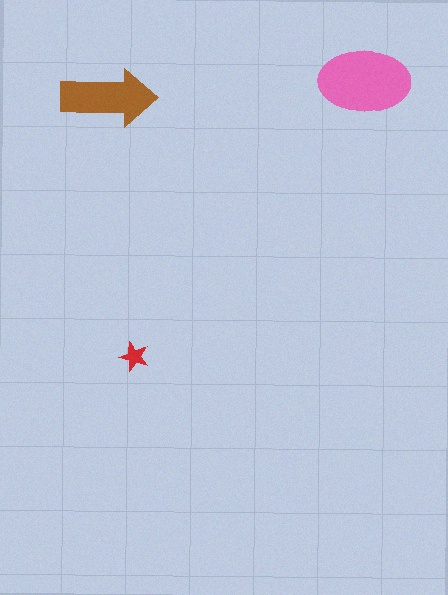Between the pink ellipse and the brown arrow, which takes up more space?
The pink ellipse.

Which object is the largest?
The pink ellipse.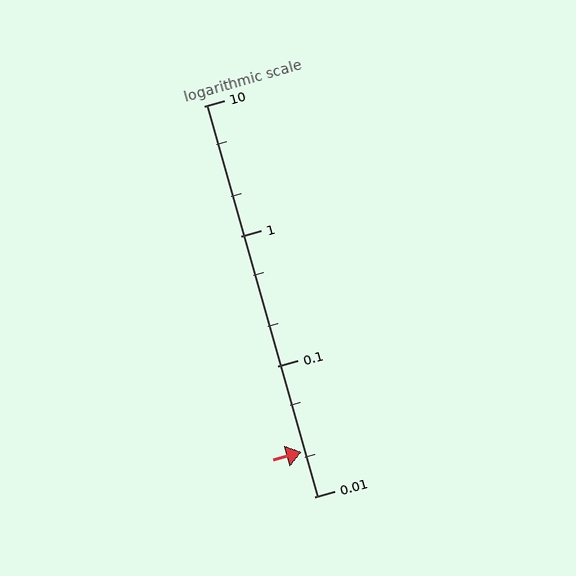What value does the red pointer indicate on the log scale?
The pointer indicates approximately 0.022.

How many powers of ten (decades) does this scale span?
The scale spans 3 decades, from 0.01 to 10.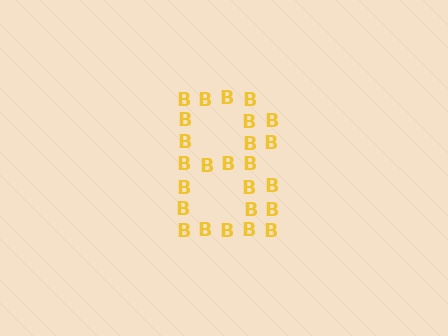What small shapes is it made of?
It is made of small letter B's.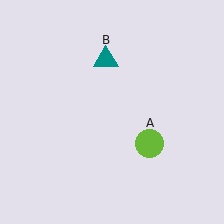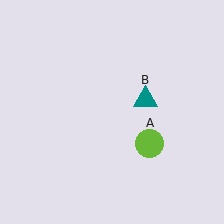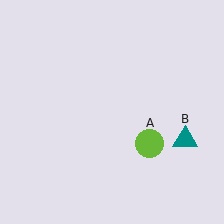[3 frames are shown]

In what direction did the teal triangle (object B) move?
The teal triangle (object B) moved down and to the right.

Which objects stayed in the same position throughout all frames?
Lime circle (object A) remained stationary.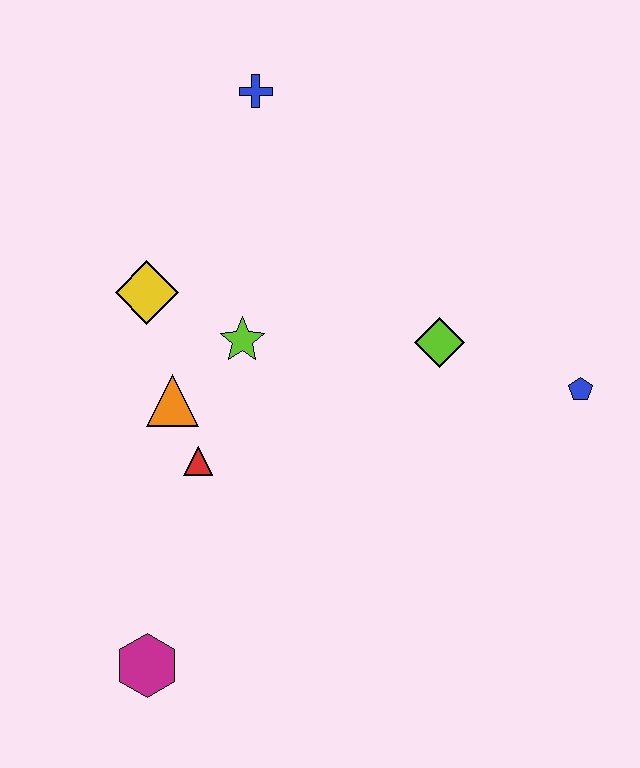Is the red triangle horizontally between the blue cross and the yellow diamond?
Yes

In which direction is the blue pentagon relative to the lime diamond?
The blue pentagon is to the right of the lime diamond.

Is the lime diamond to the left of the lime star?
No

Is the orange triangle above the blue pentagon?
No